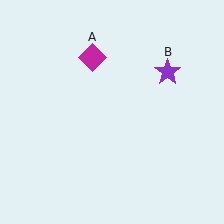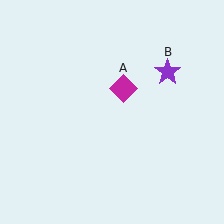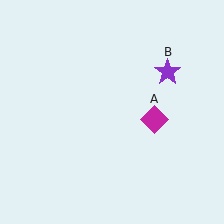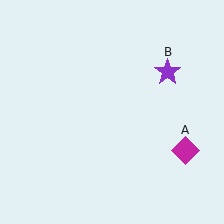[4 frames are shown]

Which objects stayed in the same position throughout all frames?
Purple star (object B) remained stationary.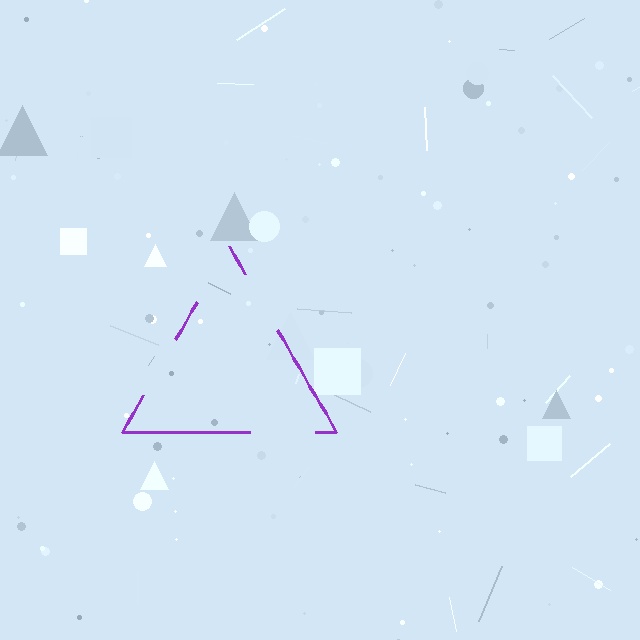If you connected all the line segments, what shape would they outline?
They would outline a triangle.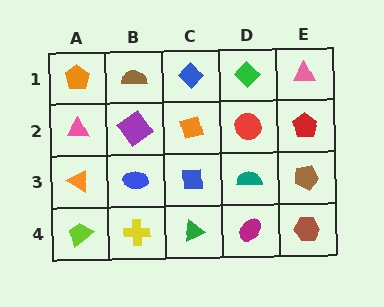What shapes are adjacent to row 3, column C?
An orange diamond (row 2, column C), a green triangle (row 4, column C), a blue ellipse (row 3, column B), a teal semicircle (row 3, column D).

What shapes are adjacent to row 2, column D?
A green diamond (row 1, column D), a teal semicircle (row 3, column D), an orange diamond (row 2, column C), a red pentagon (row 2, column E).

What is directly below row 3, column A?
A lime trapezoid.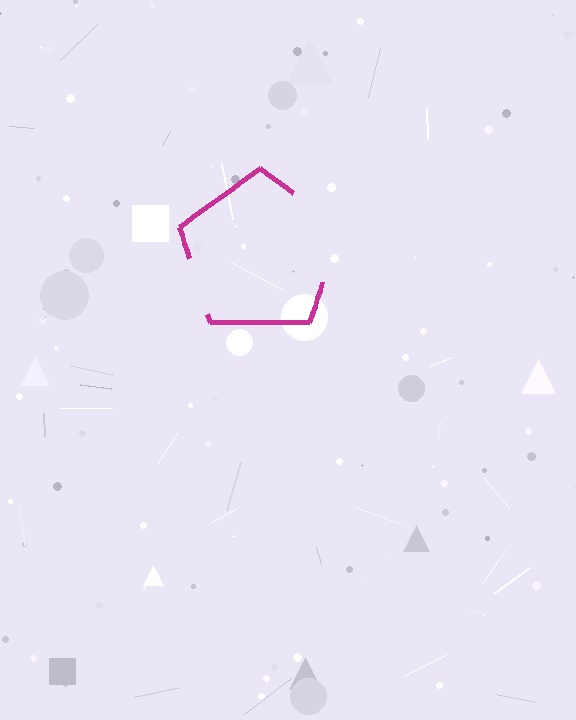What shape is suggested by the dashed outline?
The dashed outline suggests a pentagon.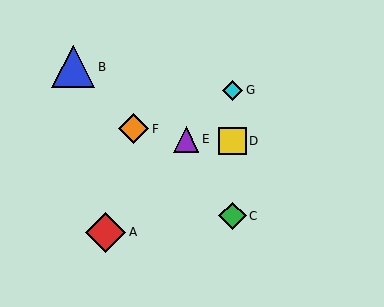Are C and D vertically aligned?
Yes, both are at x≈233.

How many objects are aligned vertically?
3 objects (C, D, G) are aligned vertically.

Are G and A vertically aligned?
No, G is at x≈233 and A is at x≈106.